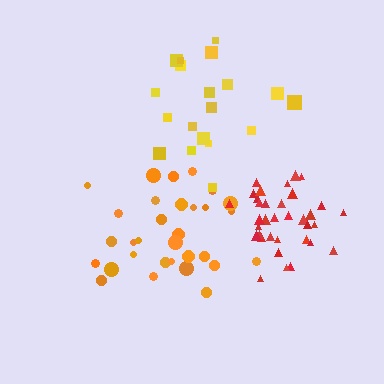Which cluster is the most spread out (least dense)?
Yellow.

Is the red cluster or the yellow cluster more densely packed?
Red.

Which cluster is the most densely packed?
Red.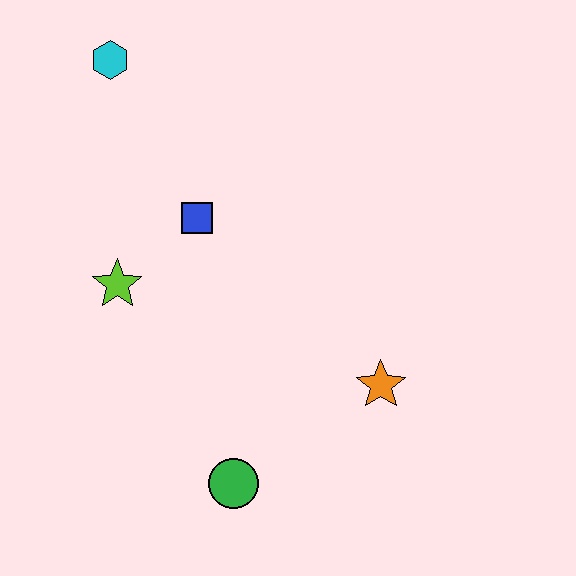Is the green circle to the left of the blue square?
No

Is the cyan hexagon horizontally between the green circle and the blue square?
No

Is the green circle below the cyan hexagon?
Yes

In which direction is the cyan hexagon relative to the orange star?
The cyan hexagon is above the orange star.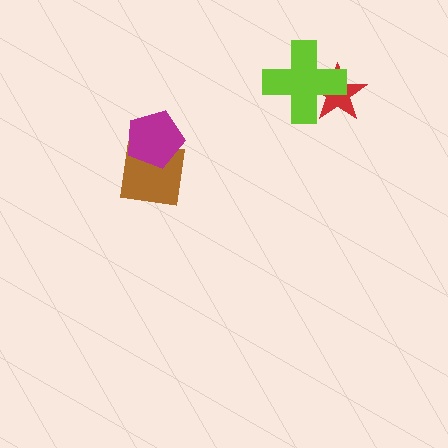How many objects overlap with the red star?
1 object overlaps with the red star.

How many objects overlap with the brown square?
1 object overlaps with the brown square.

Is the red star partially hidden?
Yes, it is partially covered by another shape.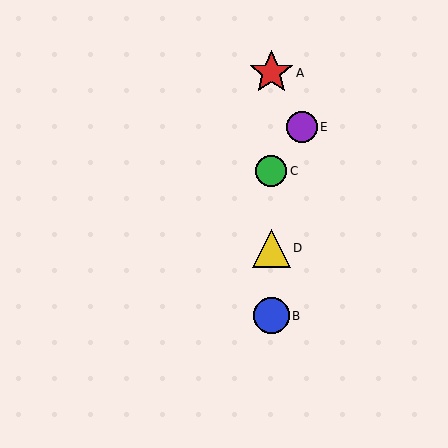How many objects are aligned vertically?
4 objects (A, B, C, D) are aligned vertically.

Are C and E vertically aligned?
No, C is at x≈271 and E is at x≈302.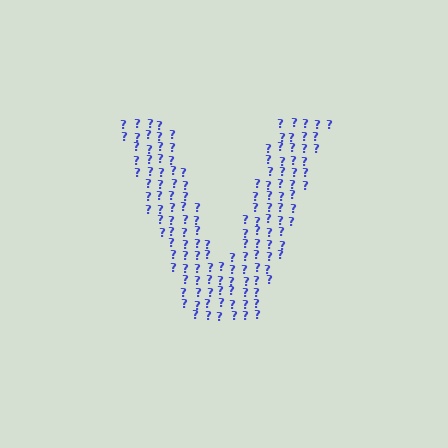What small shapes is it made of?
It is made of small question marks.